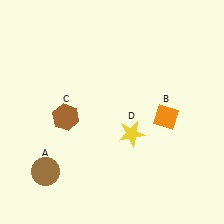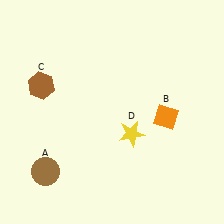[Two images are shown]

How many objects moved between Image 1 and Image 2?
1 object moved between the two images.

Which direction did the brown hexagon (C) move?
The brown hexagon (C) moved up.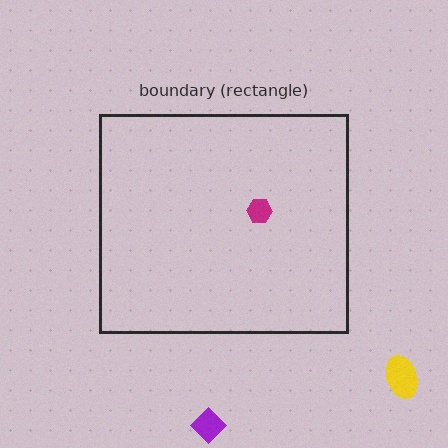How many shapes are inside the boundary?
1 inside, 2 outside.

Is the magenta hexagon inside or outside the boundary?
Inside.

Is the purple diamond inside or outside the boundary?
Outside.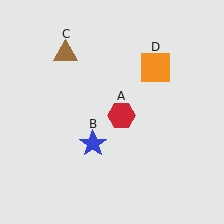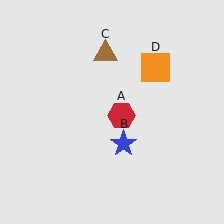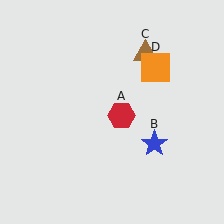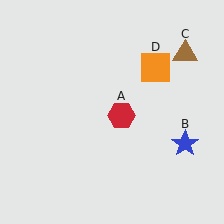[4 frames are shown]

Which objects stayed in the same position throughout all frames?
Red hexagon (object A) and orange square (object D) remained stationary.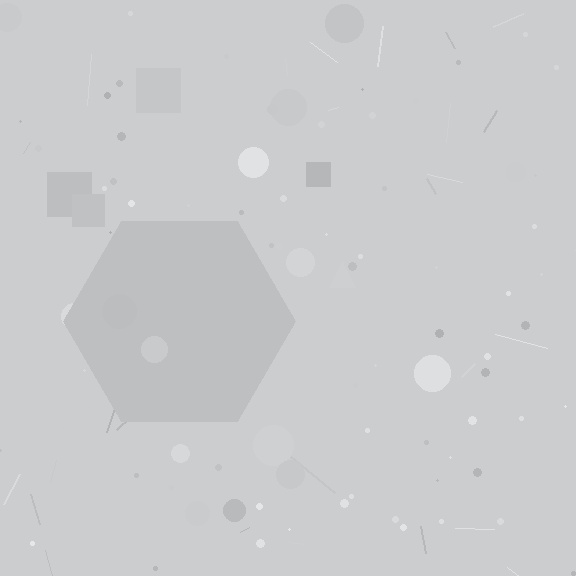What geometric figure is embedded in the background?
A hexagon is embedded in the background.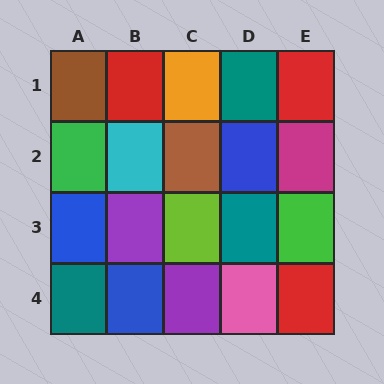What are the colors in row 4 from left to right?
Teal, blue, purple, pink, red.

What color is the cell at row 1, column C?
Orange.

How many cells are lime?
1 cell is lime.